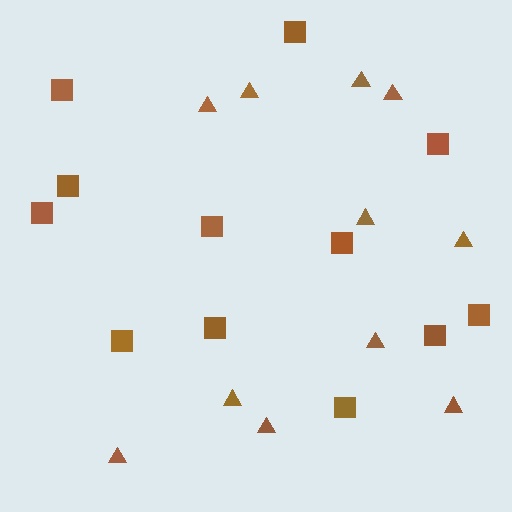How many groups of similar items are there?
There are 2 groups: one group of triangles (11) and one group of squares (12).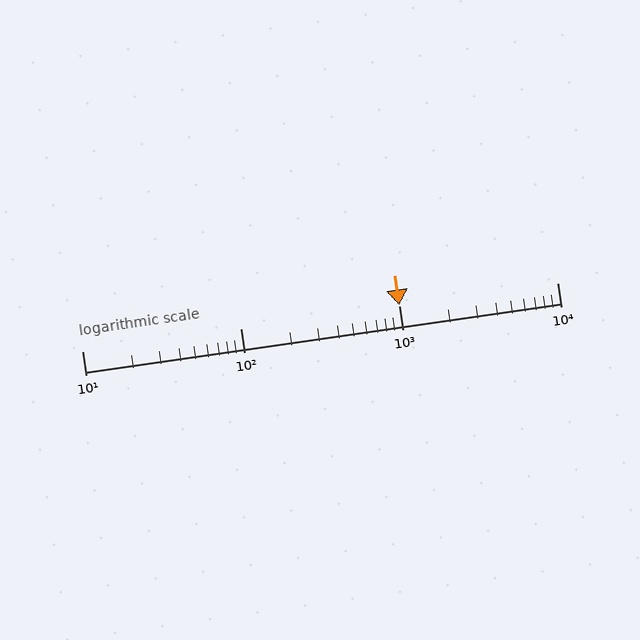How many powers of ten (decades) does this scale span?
The scale spans 3 decades, from 10 to 10000.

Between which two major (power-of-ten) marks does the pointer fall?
The pointer is between 1000 and 10000.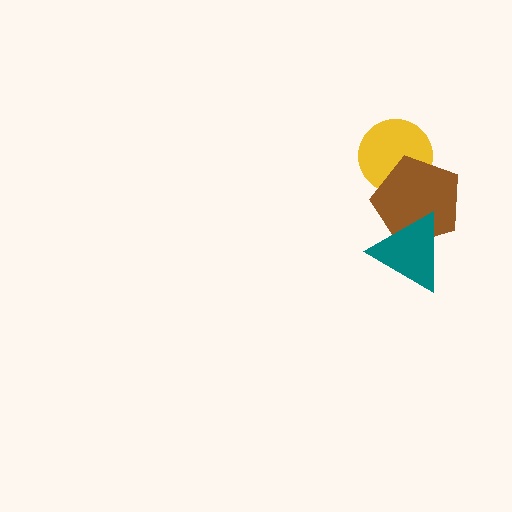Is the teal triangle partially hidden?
No, no other shape covers it.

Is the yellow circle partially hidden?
Yes, it is partially covered by another shape.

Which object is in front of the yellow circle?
The brown pentagon is in front of the yellow circle.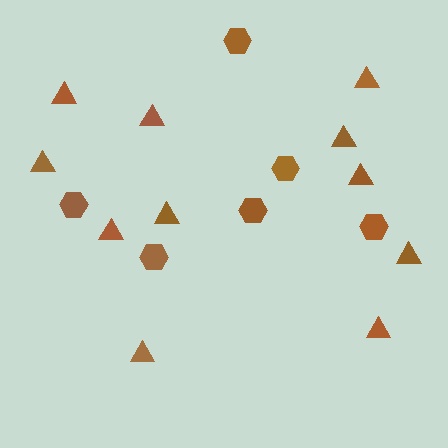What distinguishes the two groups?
There are 2 groups: one group of hexagons (6) and one group of triangles (11).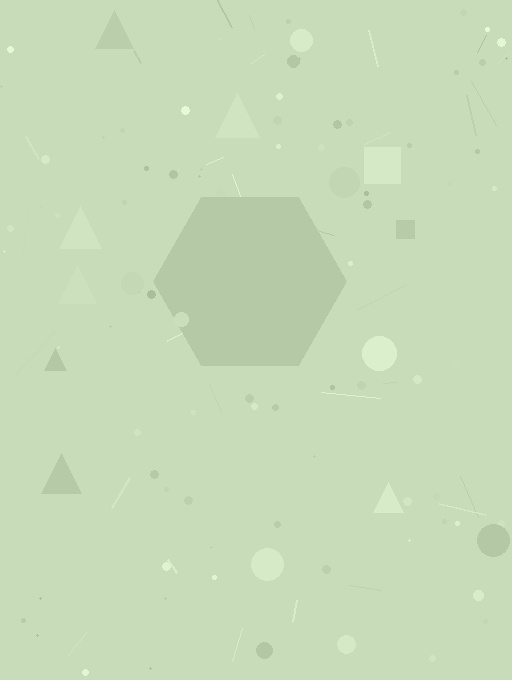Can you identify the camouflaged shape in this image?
The camouflaged shape is a hexagon.